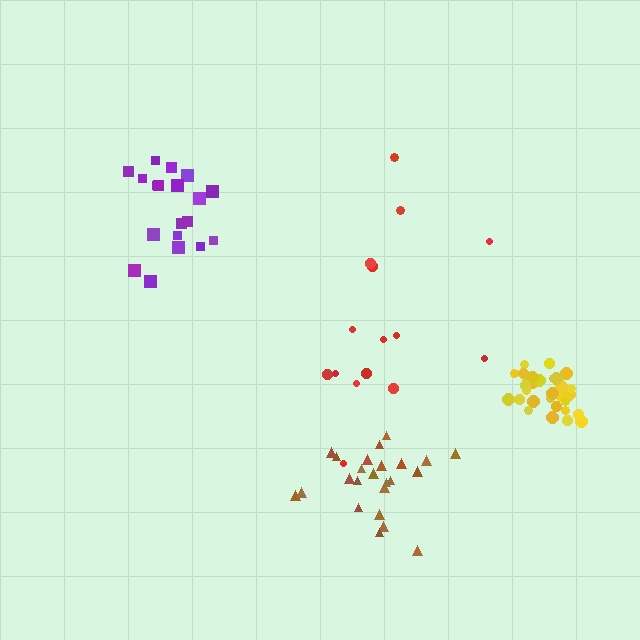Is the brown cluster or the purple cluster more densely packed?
Brown.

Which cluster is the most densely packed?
Yellow.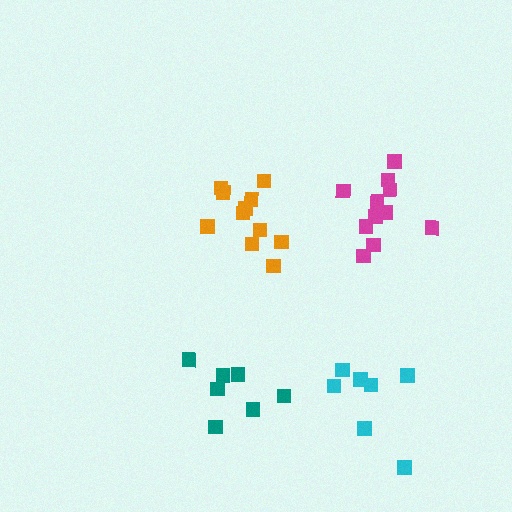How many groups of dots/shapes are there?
There are 4 groups.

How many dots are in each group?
Group 1: 7 dots, Group 2: 11 dots, Group 3: 7 dots, Group 4: 11 dots (36 total).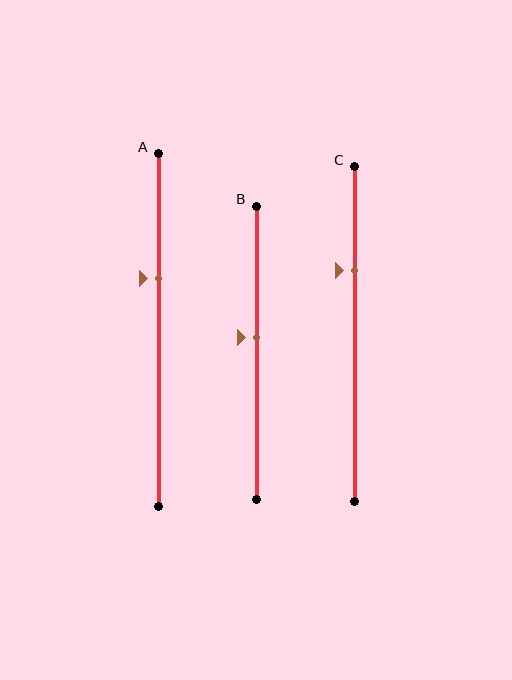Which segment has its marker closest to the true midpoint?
Segment B has its marker closest to the true midpoint.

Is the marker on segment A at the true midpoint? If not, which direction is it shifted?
No, the marker on segment A is shifted upward by about 15% of the segment length.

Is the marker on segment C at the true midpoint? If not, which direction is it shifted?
No, the marker on segment C is shifted upward by about 19% of the segment length.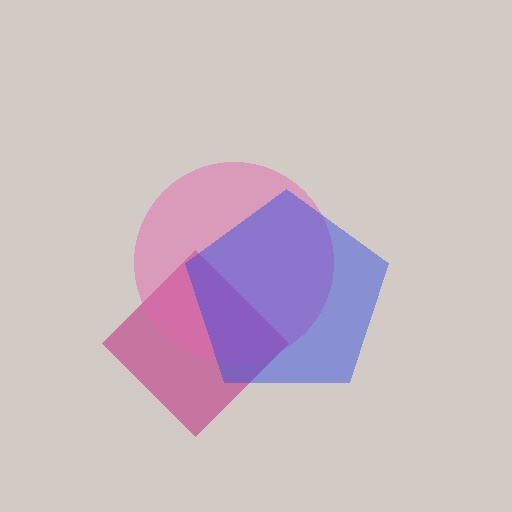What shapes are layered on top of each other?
The layered shapes are: a magenta diamond, a pink circle, a blue pentagon.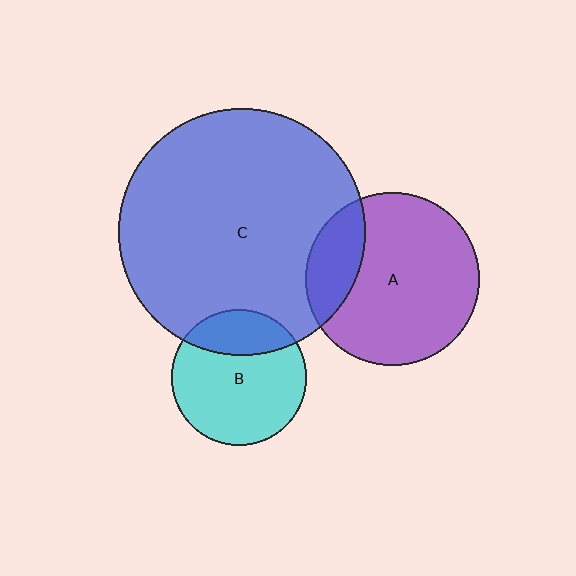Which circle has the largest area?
Circle C (blue).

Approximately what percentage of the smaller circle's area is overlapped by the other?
Approximately 25%.